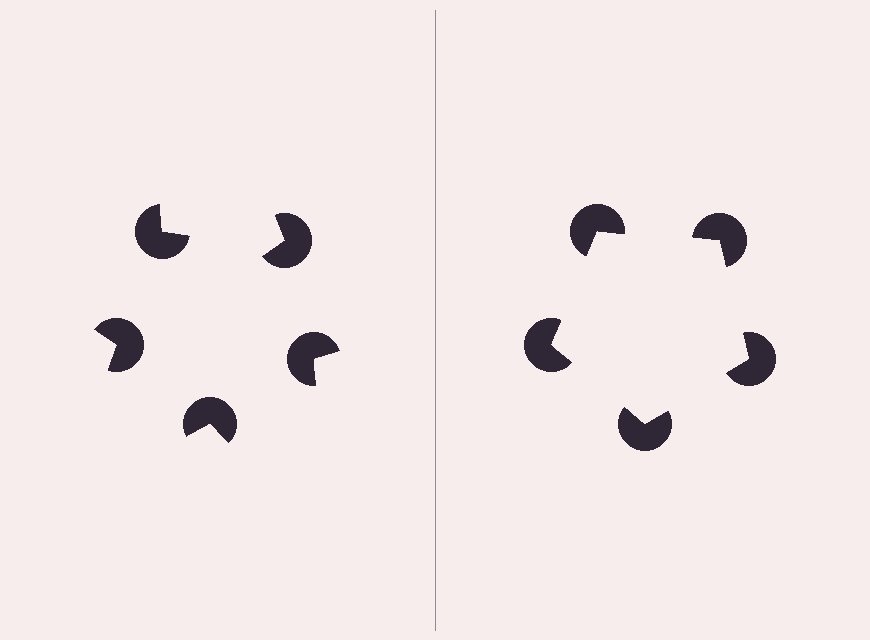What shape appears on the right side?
An illusory pentagon.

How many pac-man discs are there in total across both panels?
10 — 5 on each side.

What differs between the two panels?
The pac-man discs are positioned identically on both sides; only the wedge orientations differ. On the right they align to a pentagon; on the left they are misaligned.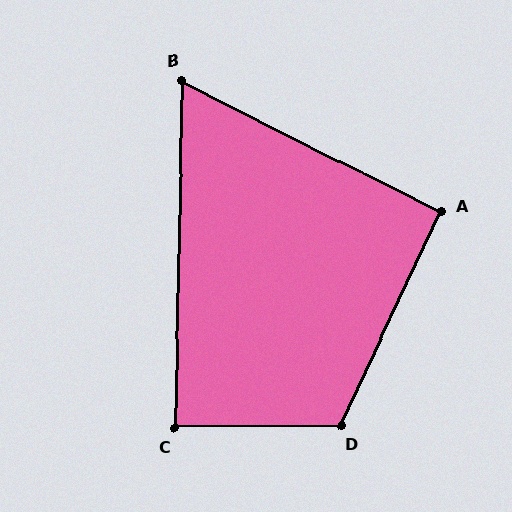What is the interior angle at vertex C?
Approximately 88 degrees (approximately right).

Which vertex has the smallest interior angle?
B, at approximately 64 degrees.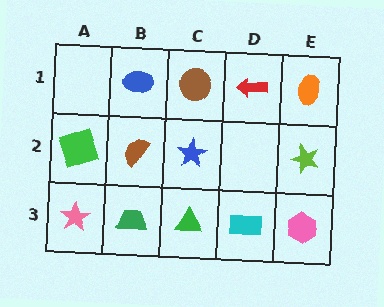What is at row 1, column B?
A blue ellipse.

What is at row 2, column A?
A green square.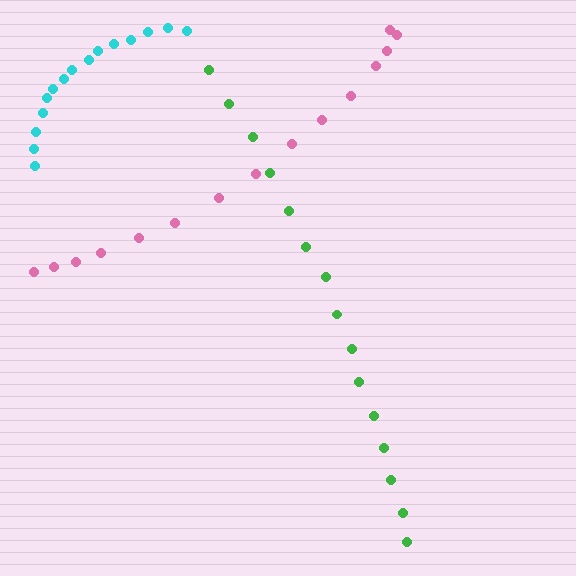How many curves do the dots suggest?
There are 3 distinct paths.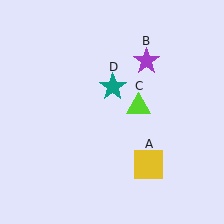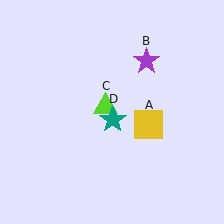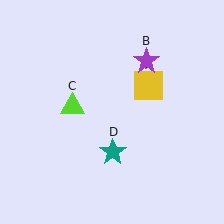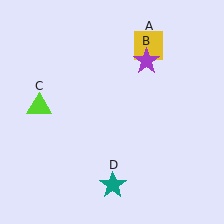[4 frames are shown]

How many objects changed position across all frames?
3 objects changed position: yellow square (object A), lime triangle (object C), teal star (object D).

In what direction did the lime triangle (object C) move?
The lime triangle (object C) moved left.